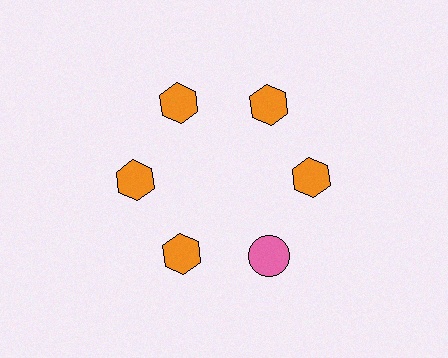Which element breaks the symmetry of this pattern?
The pink circle at roughly the 5 o'clock position breaks the symmetry. All other shapes are orange hexagons.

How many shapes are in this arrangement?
There are 6 shapes arranged in a ring pattern.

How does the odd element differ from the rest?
It differs in both color (pink instead of orange) and shape (circle instead of hexagon).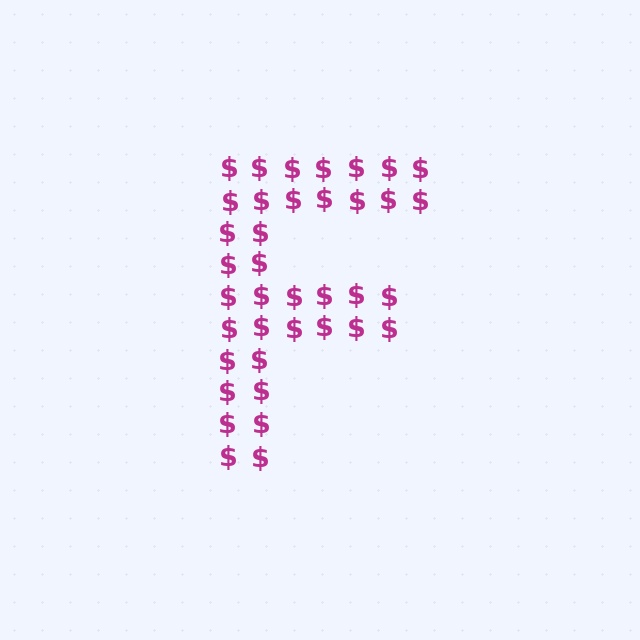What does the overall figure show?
The overall figure shows the letter F.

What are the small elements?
The small elements are dollar signs.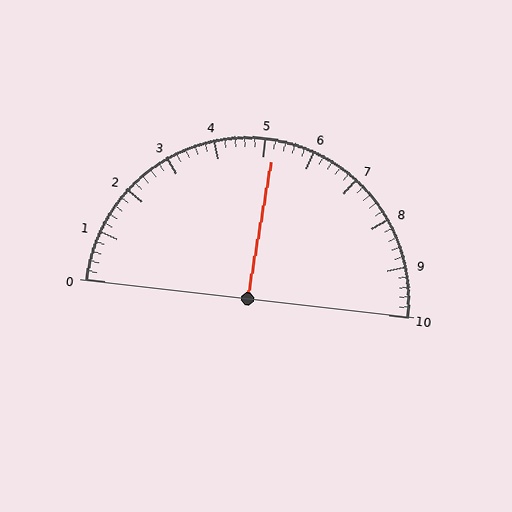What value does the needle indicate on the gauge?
The needle indicates approximately 5.2.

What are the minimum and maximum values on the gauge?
The gauge ranges from 0 to 10.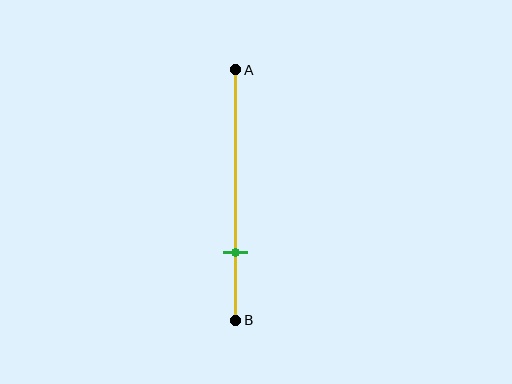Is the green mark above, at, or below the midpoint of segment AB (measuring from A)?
The green mark is below the midpoint of segment AB.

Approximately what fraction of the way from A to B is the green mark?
The green mark is approximately 75% of the way from A to B.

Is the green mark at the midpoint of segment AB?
No, the mark is at about 75% from A, not at the 50% midpoint.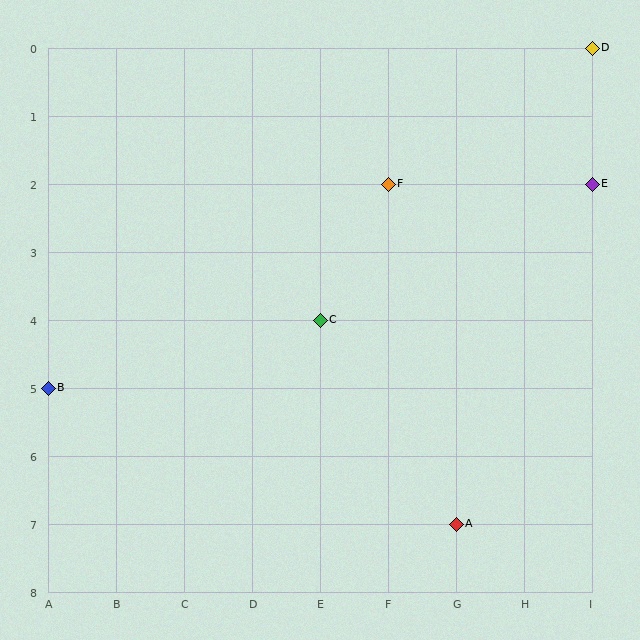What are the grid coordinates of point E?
Point E is at grid coordinates (I, 2).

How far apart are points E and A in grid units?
Points E and A are 2 columns and 5 rows apart (about 5.4 grid units diagonally).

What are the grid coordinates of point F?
Point F is at grid coordinates (F, 2).